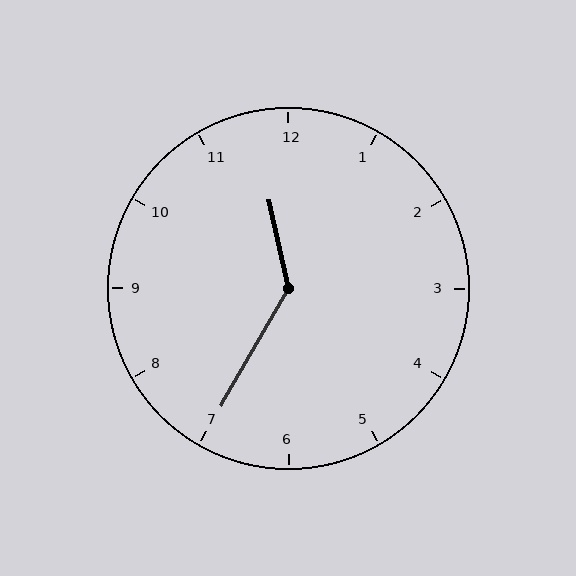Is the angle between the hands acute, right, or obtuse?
It is obtuse.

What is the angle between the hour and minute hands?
Approximately 138 degrees.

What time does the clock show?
11:35.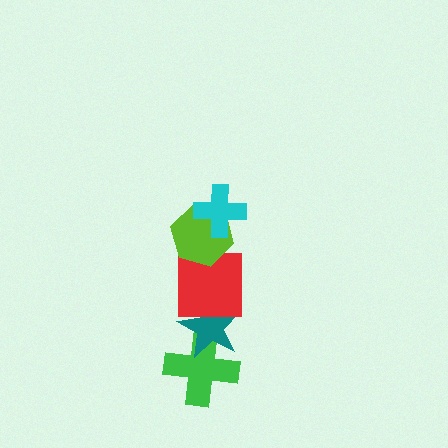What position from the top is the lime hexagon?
The lime hexagon is 2nd from the top.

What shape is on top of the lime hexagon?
The cyan cross is on top of the lime hexagon.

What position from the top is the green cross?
The green cross is 5th from the top.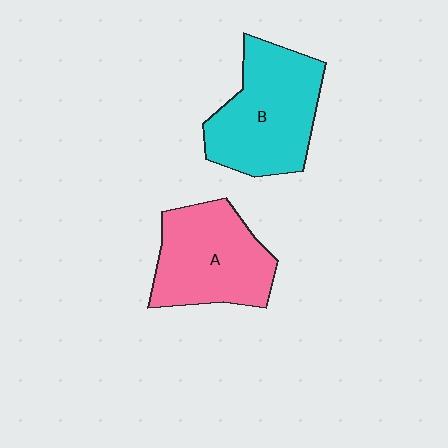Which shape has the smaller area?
Shape A (pink).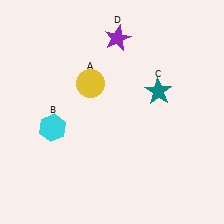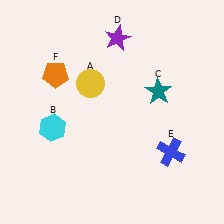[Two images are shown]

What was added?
A blue cross (E), an orange pentagon (F) were added in Image 2.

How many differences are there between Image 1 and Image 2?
There are 2 differences between the two images.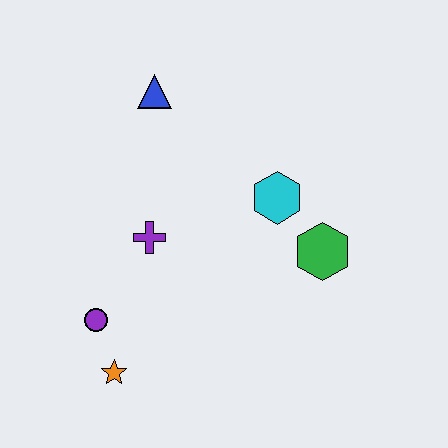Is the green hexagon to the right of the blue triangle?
Yes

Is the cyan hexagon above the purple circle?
Yes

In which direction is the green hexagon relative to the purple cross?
The green hexagon is to the right of the purple cross.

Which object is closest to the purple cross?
The purple circle is closest to the purple cross.